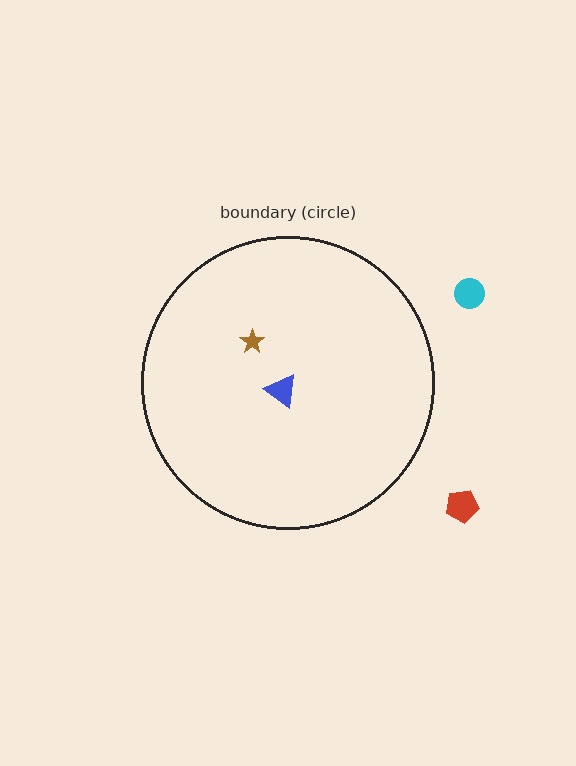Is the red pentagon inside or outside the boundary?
Outside.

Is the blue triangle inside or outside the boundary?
Inside.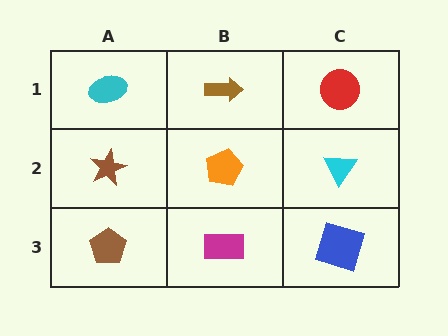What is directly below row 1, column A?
A brown star.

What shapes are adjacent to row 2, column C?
A red circle (row 1, column C), a blue square (row 3, column C), an orange pentagon (row 2, column B).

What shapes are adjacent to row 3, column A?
A brown star (row 2, column A), a magenta rectangle (row 3, column B).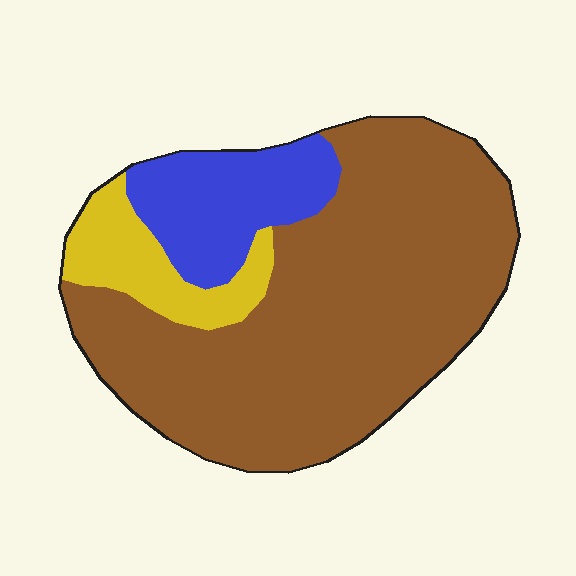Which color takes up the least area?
Yellow, at roughly 10%.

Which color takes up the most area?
Brown, at roughly 70%.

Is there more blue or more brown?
Brown.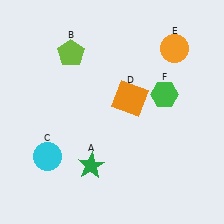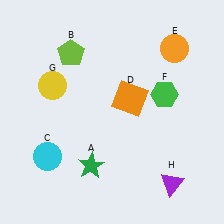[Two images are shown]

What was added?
A yellow circle (G), a purple triangle (H) were added in Image 2.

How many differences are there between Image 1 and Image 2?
There are 2 differences between the two images.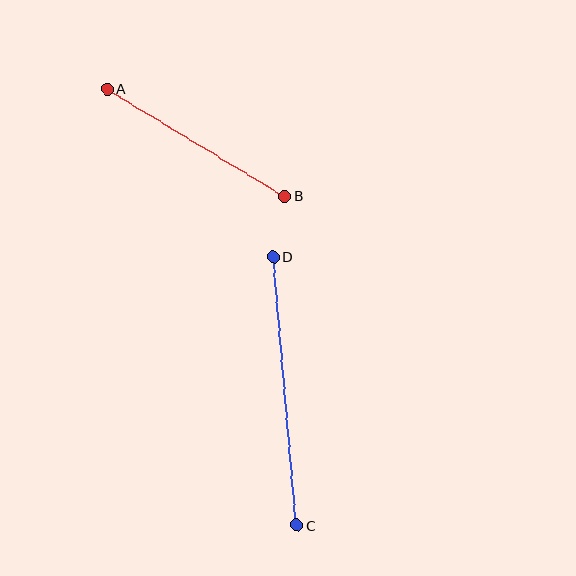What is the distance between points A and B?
The distance is approximately 208 pixels.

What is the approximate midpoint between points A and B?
The midpoint is at approximately (196, 142) pixels.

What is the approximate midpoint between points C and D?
The midpoint is at approximately (285, 391) pixels.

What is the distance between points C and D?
The distance is approximately 269 pixels.